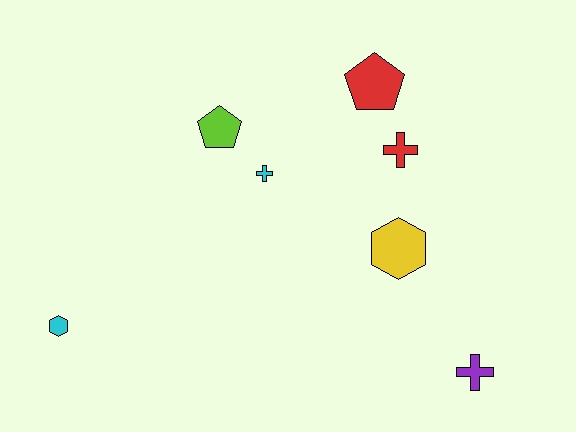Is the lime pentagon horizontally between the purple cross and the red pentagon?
No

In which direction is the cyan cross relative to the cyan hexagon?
The cyan cross is to the right of the cyan hexagon.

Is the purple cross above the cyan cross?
No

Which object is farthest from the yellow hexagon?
The cyan hexagon is farthest from the yellow hexagon.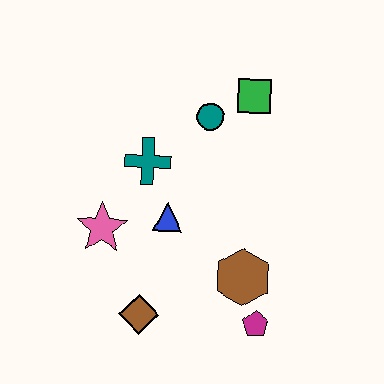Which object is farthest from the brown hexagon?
The green square is farthest from the brown hexagon.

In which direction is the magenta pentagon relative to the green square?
The magenta pentagon is below the green square.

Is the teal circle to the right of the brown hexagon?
No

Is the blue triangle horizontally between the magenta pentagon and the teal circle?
No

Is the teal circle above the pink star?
Yes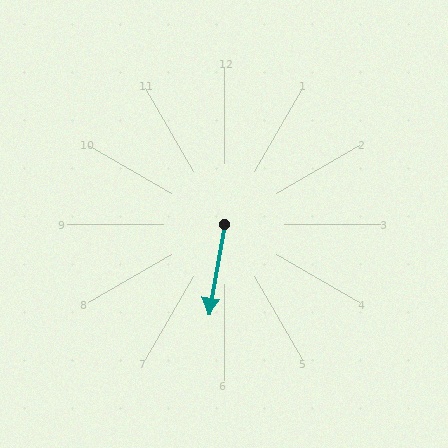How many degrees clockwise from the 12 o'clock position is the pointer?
Approximately 190 degrees.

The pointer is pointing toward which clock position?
Roughly 6 o'clock.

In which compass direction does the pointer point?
South.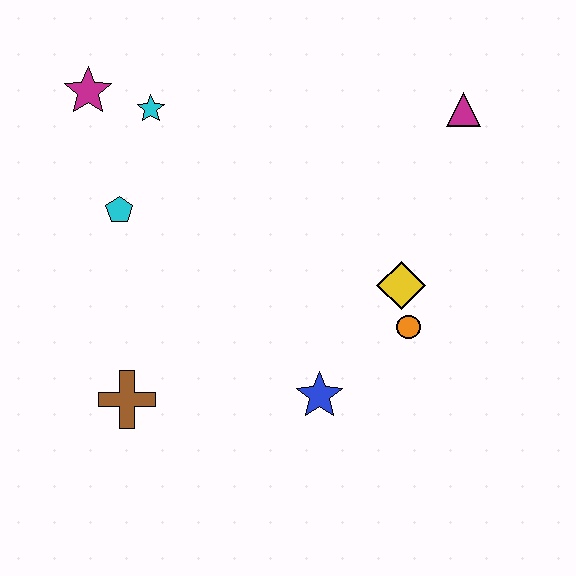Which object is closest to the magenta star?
The cyan star is closest to the magenta star.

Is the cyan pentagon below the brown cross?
No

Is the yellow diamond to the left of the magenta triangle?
Yes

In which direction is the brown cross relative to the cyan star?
The brown cross is below the cyan star.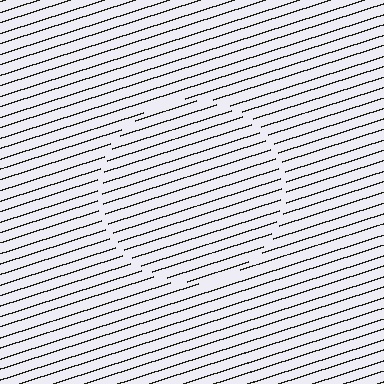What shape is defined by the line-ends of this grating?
An illusory circle. The interior of the shape contains the same grating, shifted by half a period — the contour is defined by the phase discontinuity where line-ends from the inner and outer gratings abut.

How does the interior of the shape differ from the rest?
The interior of the shape contains the same grating, shifted by half a period — the contour is defined by the phase discontinuity where line-ends from the inner and outer gratings abut.